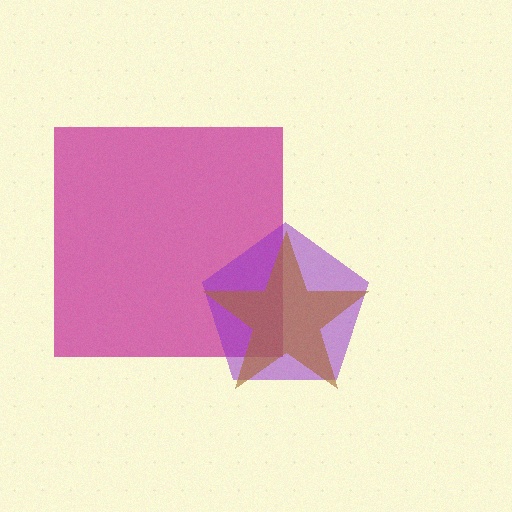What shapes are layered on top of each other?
The layered shapes are: a magenta square, a purple pentagon, a brown star.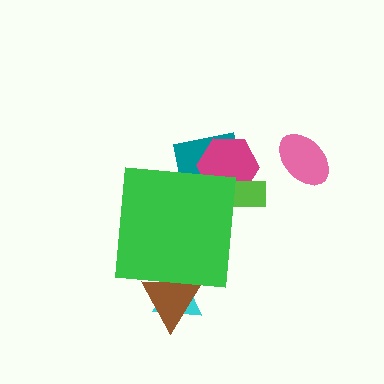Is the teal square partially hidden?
Yes, the teal square is partially hidden behind the green square.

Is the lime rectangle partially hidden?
Yes, the lime rectangle is partially hidden behind the green square.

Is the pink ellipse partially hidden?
No, the pink ellipse is fully visible.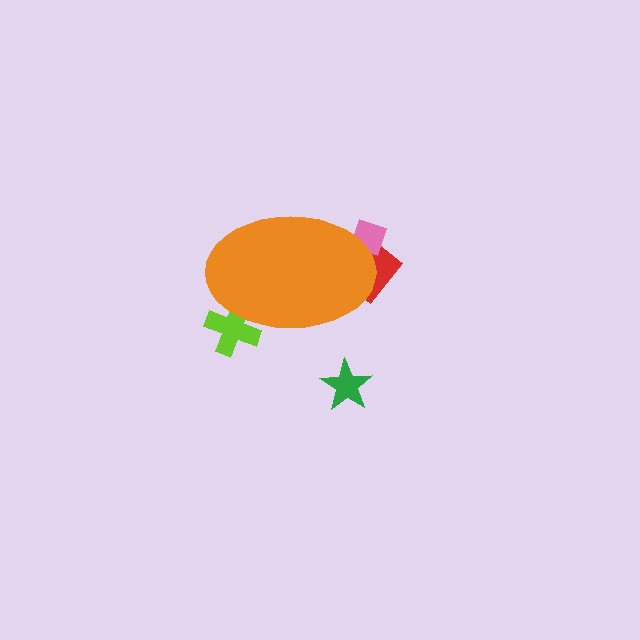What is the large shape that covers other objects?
An orange ellipse.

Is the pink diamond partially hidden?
Yes, the pink diamond is partially hidden behind the orange ellipse.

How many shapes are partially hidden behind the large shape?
3 shapes are partially hidden.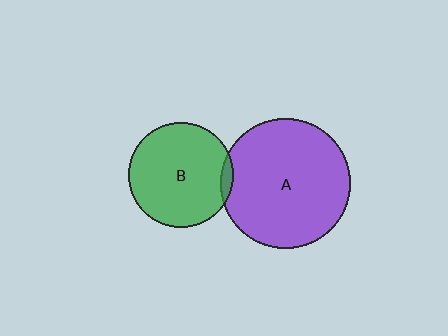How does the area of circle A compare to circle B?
Approximately 1.5 times.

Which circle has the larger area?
Circle A (purple).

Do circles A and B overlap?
Yes.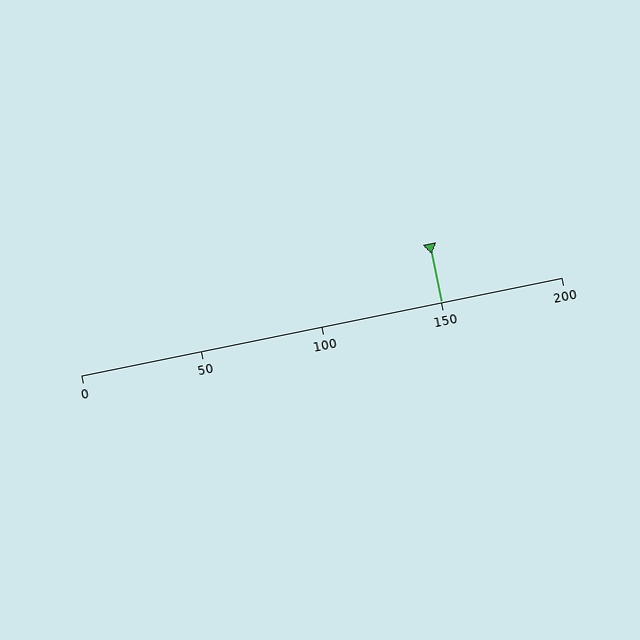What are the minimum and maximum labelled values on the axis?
The axis runs from 0 to 200.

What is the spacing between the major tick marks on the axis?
The major ticks are spaced 50 apart.